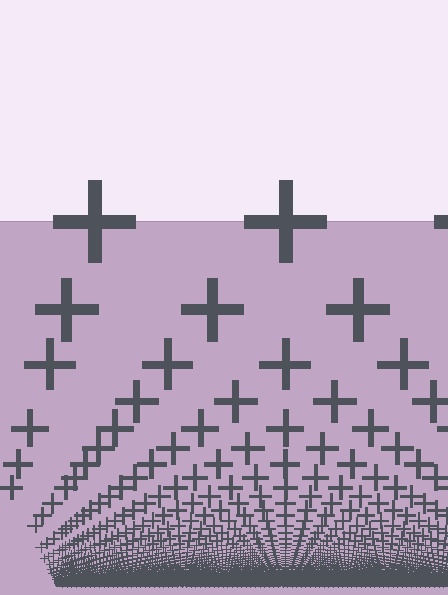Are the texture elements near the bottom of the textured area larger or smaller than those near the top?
Smaller. The gradient is inverted — elements near the bottom are smaller and denser.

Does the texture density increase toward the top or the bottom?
Density increases toward the bottom.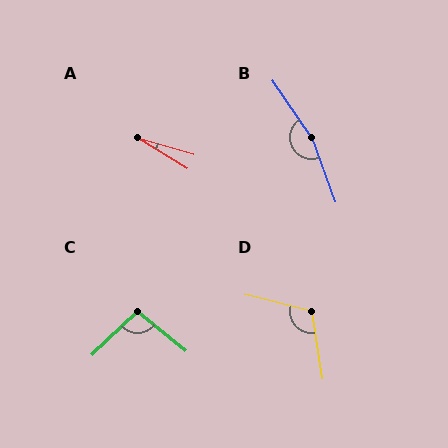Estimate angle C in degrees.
Approximately 97 degrees.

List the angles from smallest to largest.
A (16°), C (97°), D (113°), B (165°).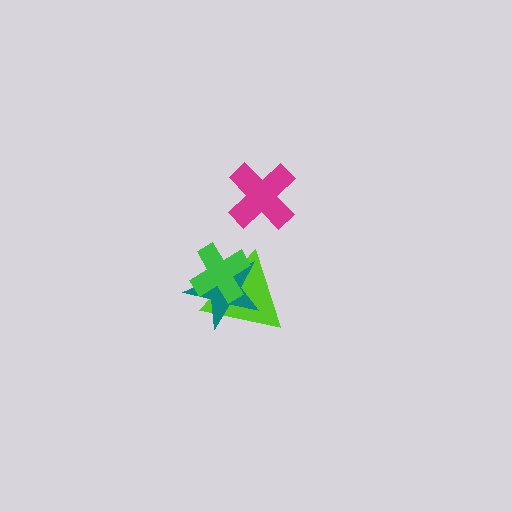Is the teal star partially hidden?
Yes, it is partially covered by another shape.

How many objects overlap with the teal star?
2 objects overlap with the teal star.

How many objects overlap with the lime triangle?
2 objects overlap with the lime triangle.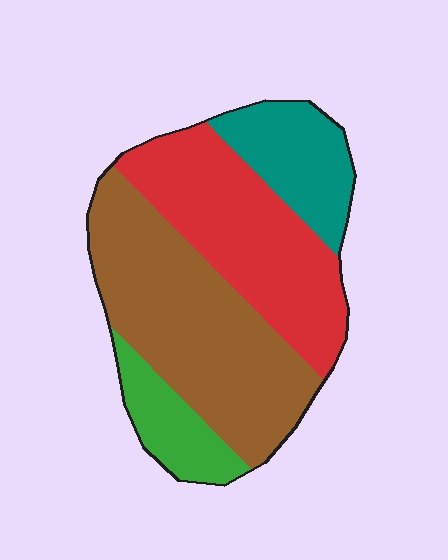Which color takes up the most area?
Brown, at roughly 40%.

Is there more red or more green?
Red.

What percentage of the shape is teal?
Teal covers 16% of the shape.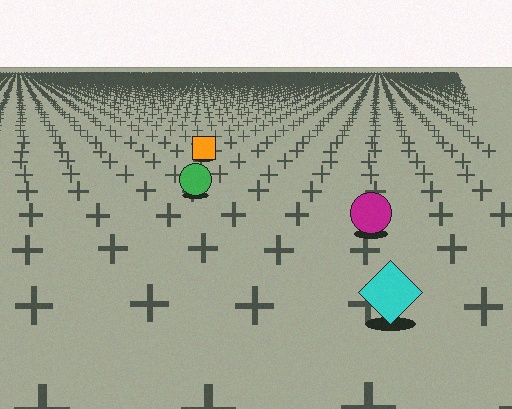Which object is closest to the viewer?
The cyan diamond is closest. The texture marks near it are larger and more spread out.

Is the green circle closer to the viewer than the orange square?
Yes. The green circle is closer — you can tell from the texture gradient: the ground texture is coarser near it.